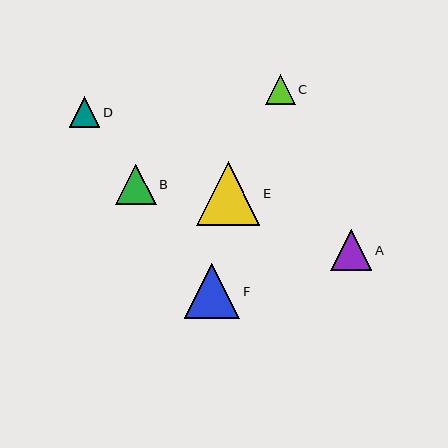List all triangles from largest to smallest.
From largest to smallest: E, F, A, B, D, C.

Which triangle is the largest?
Triangle E is the largest with a size of approximately 63 pixels.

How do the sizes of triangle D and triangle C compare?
Triangle D and triangle C are approximately the same size.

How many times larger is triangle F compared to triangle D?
Triangle F is approximately 1.8 times the size of triangle D.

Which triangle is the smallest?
Triangle C is the smallest with a size of approximately 30 pixels.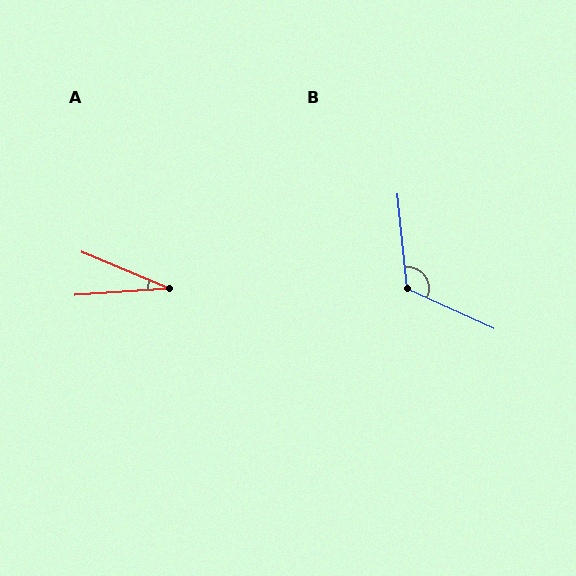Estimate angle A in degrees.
Approximately 26 degrees.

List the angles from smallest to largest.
A (26°), B (120°).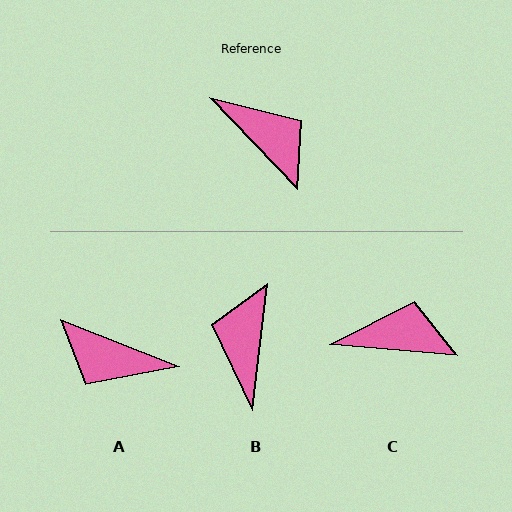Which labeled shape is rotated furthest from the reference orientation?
A, about 155 degrees away.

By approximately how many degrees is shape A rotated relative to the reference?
Approximately 155 degrees clockwise.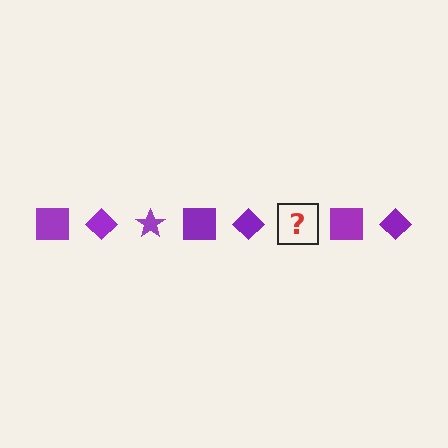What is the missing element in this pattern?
The missing element is a purple star.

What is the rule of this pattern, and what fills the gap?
The rule is that the pattern cycles through square, diamond, star shapes in purple. The gap should be filled with a purple star.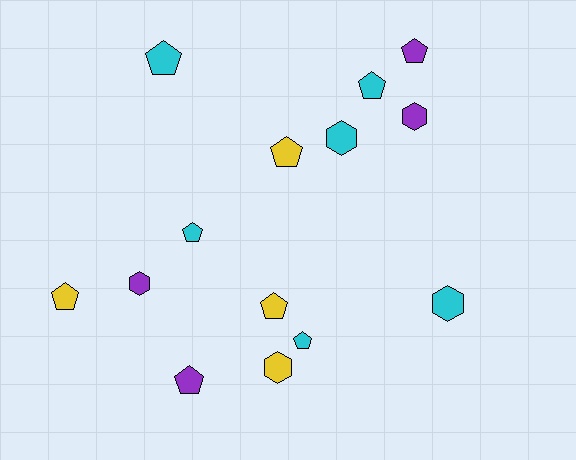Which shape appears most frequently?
Pentagon, with 9 objects.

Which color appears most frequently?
Cyan, with 6 objects.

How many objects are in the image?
There are 14 objects.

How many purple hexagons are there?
There are 2 purple hexagons.